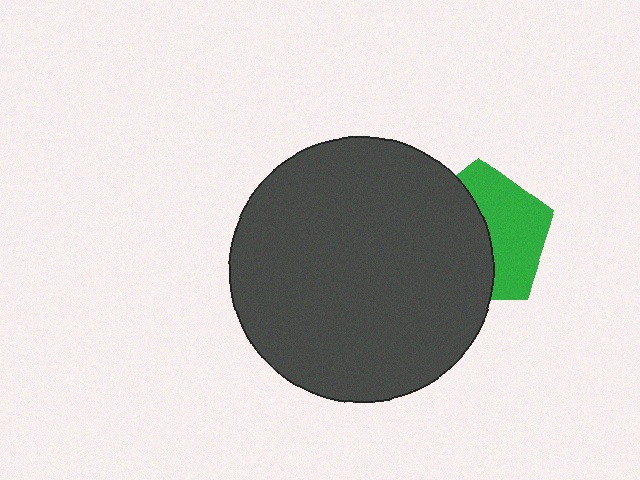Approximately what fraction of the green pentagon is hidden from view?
Roughly 53% of the green pentagon is hidden behind the dark gray circle.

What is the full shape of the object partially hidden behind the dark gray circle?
The partially hidden object is a green pentagon.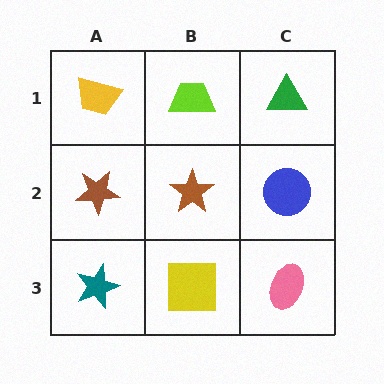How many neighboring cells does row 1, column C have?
2.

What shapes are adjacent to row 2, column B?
A lime trapezoid (row 1, column B), a yellow square (row 3, column B), a brown star (row 2, column A), a blue circle (row 2, column C).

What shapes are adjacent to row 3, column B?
A brown star (row 2, column B), a teal star (row 3, column A), a pink ellipse (row 3, column C).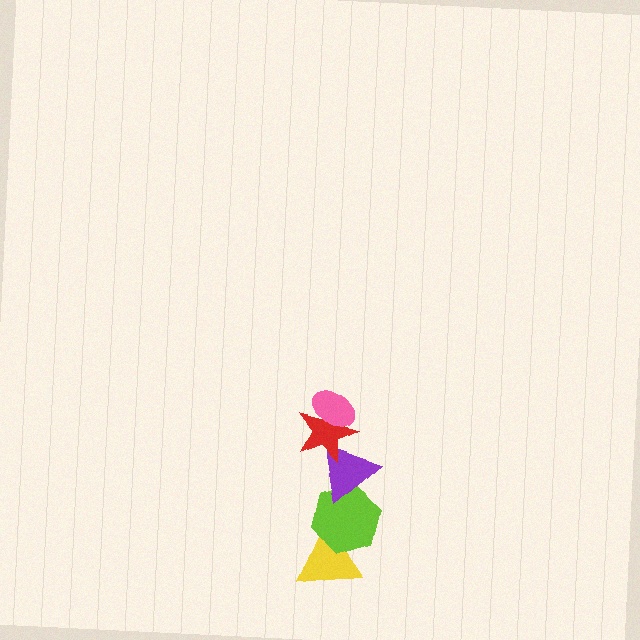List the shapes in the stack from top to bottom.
From top to bottom: the pink ellipse, the red star, the purple triangle, the lime hexagon, the yellow triangle.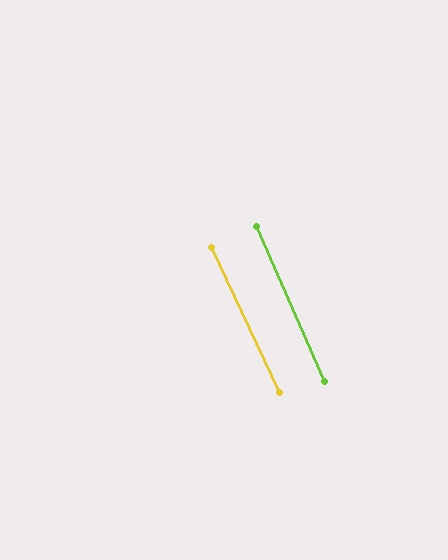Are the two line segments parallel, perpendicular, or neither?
Parallel — their directions differ by only 1.6°.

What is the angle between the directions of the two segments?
Approximately 2 degrees.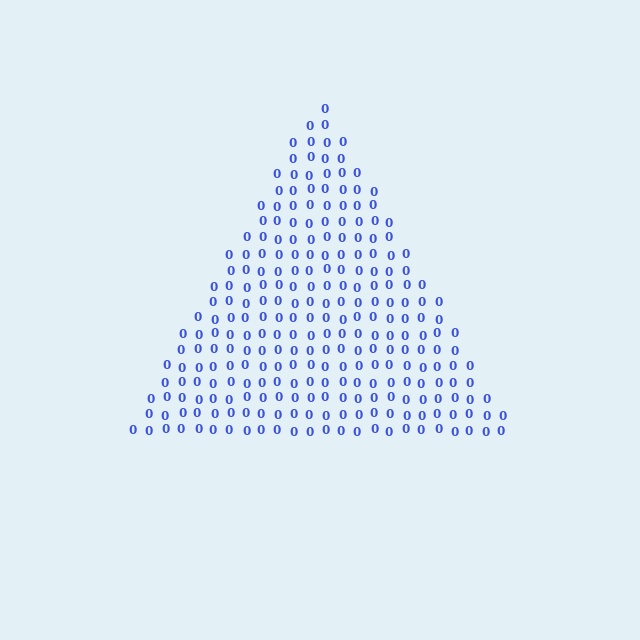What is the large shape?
The large shape is a triangle.